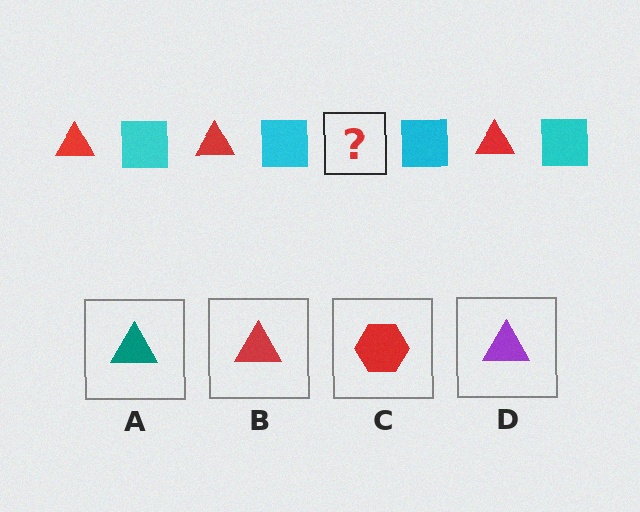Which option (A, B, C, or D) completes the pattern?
B.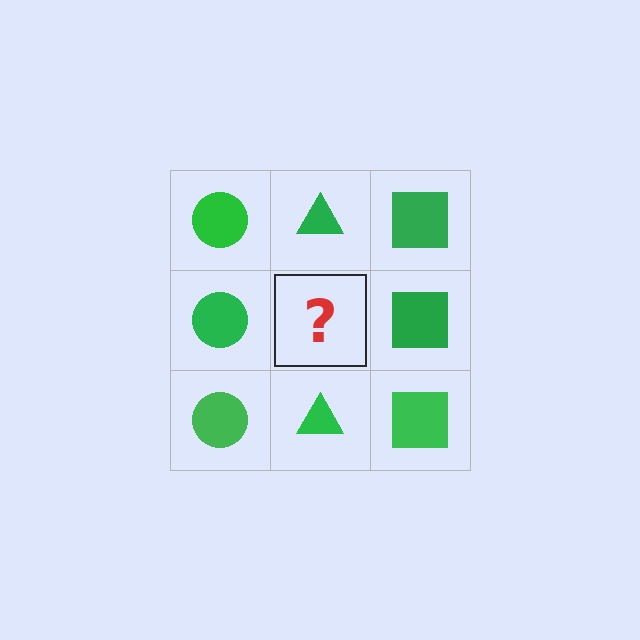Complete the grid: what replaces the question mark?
The question mark should be replaced with a green triangle.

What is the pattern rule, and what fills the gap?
The rule is that each column has a consistent shape. The gap should be filled with a green triangle.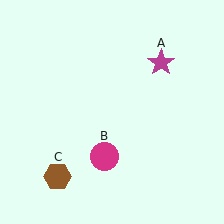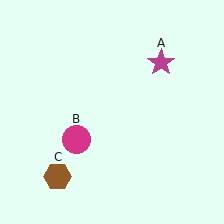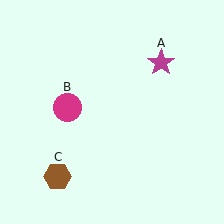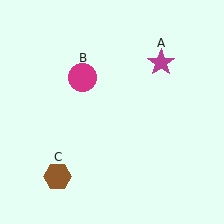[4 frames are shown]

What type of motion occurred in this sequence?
The magenta circle (object B) rotated clockwise around the center of the scene.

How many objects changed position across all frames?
1 object changed position: magenta circle (object B).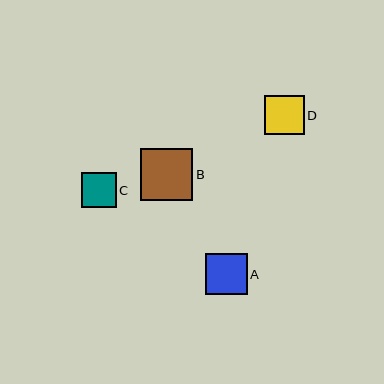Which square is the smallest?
Square C is the smallest with a size of approximately 35 pixels.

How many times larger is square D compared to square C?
Square D is approximately 1.1 times the size of square C.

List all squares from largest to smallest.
From largest to smallest: B, A, D, C.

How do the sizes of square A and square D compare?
Square A and square D are approximately the same size.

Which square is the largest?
Square B is the largest with a size of approximately 52 pixels.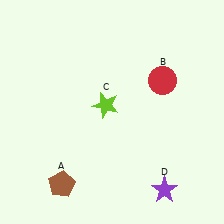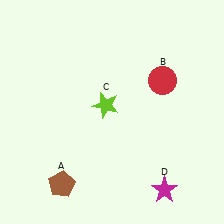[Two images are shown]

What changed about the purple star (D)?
In Image 1, D is purple. In Image 2, it changed to magenta.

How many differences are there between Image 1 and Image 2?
There is 1 difference between the two images.